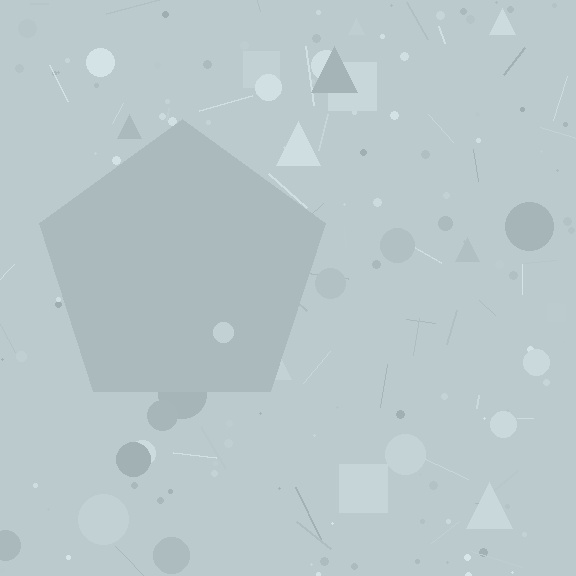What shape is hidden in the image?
A pentagon is hidden in the image.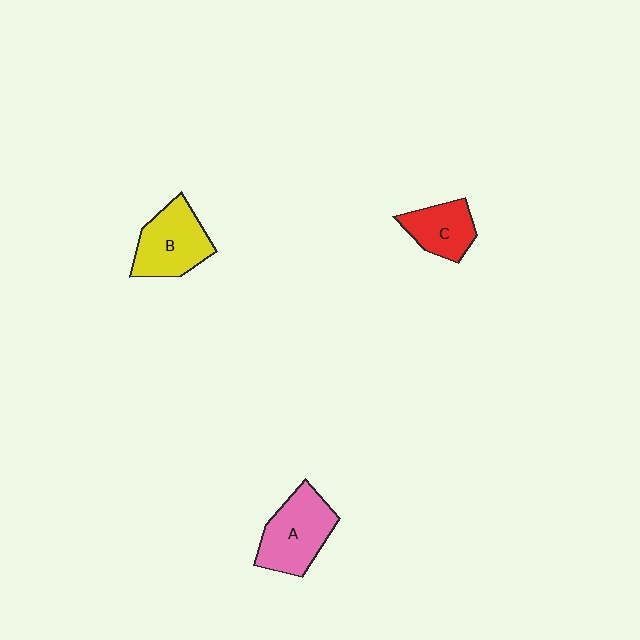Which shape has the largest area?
Shape A (pink).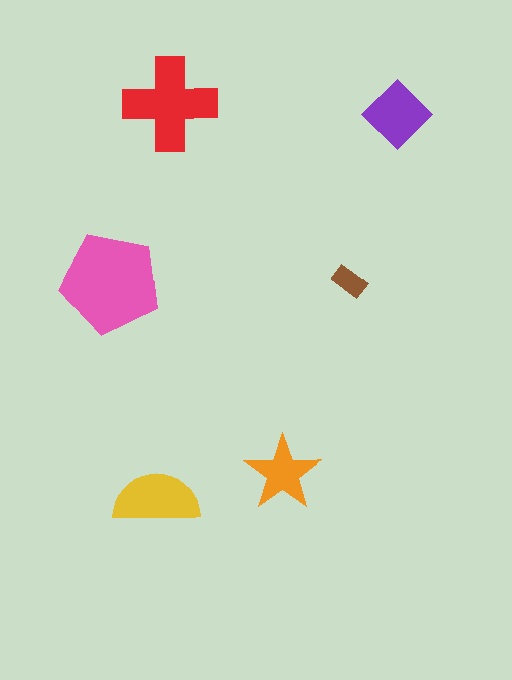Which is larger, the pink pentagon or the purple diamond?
The pink pentagon.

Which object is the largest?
The pink pentagon.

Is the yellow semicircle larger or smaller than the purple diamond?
Larger.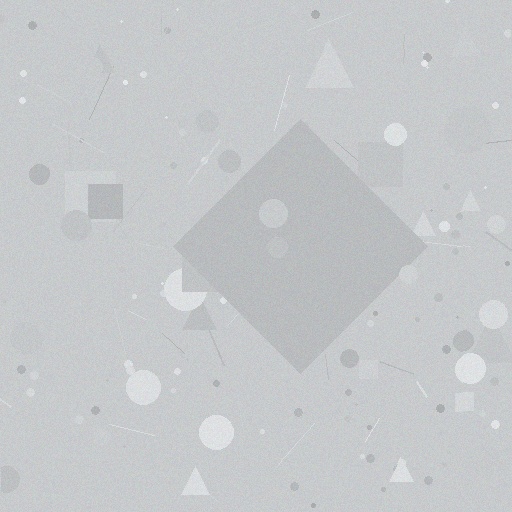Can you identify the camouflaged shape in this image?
The camouflaged shape is a diamond.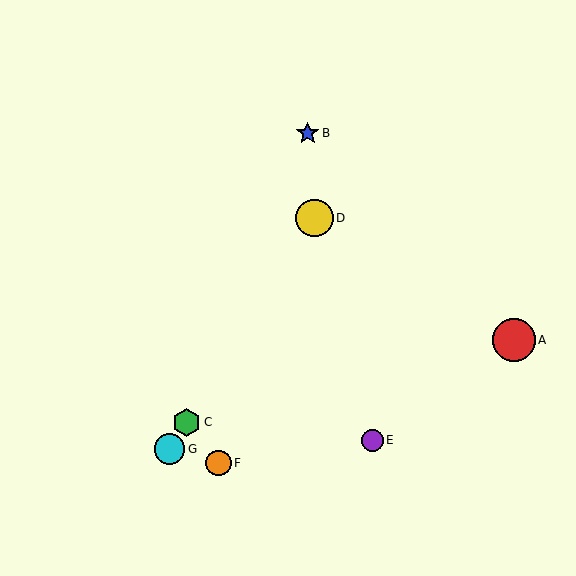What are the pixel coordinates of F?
Object F is at (219, 463).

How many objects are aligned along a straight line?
3 objects (C, D, G) are aligned along a straight line.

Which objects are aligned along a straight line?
Objects C, D, G are aligned along a straight line.